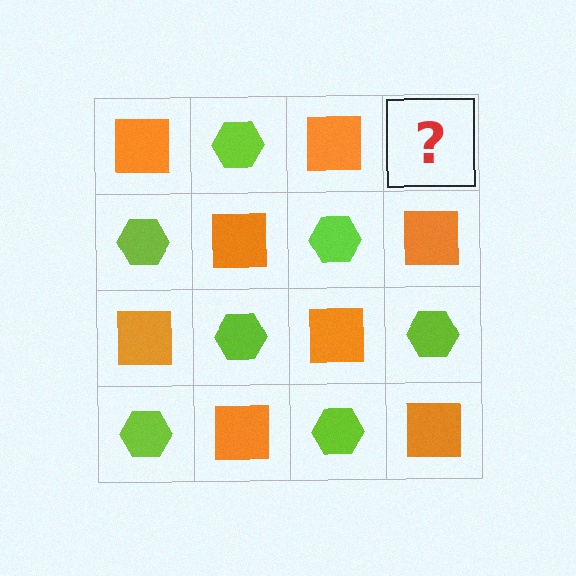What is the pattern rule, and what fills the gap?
The rule is that it alternates orange square and lime hexagon in a checkerboard pattern. The gap should be filled with a lime hexagon.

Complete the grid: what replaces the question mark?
The question mark should be replaced with a lime hexagon.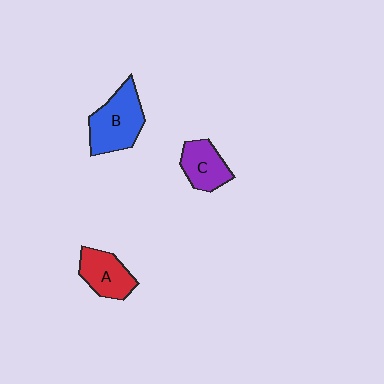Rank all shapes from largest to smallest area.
From largest to smallest: B (blue), A (red), C (purple).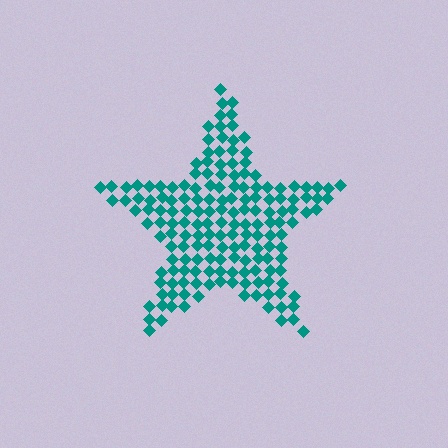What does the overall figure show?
The overall figure shows a star.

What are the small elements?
The small elements are diamonds.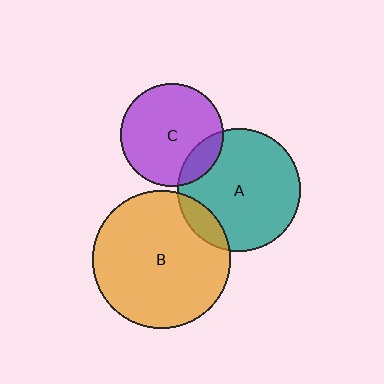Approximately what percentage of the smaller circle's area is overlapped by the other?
Approximately 10%.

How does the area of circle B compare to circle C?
Approximately 1.8 times.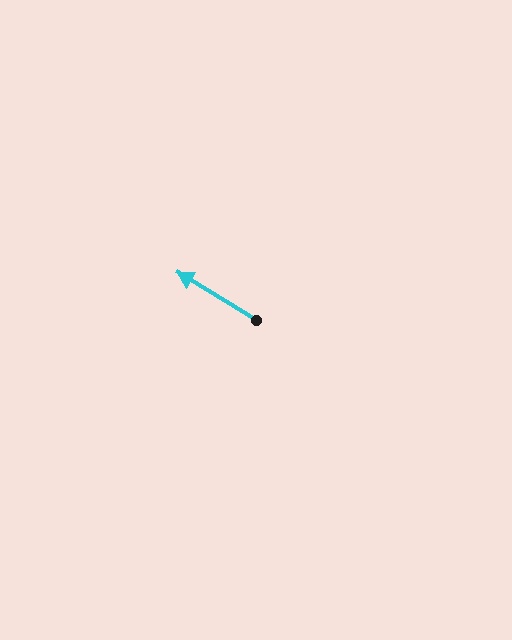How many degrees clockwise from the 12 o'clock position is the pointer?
Approximately 301 degrees.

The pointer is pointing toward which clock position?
Roughly 10 o'clock.